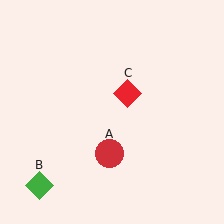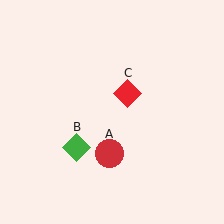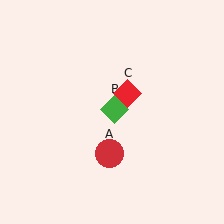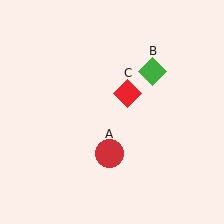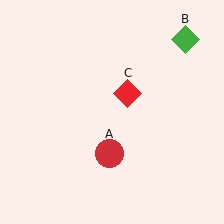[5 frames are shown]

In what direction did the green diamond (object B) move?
The green diamond (object B) moved up and to the right.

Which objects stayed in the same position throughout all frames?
Red circle (object A) and red diamond (object C) remained stationary.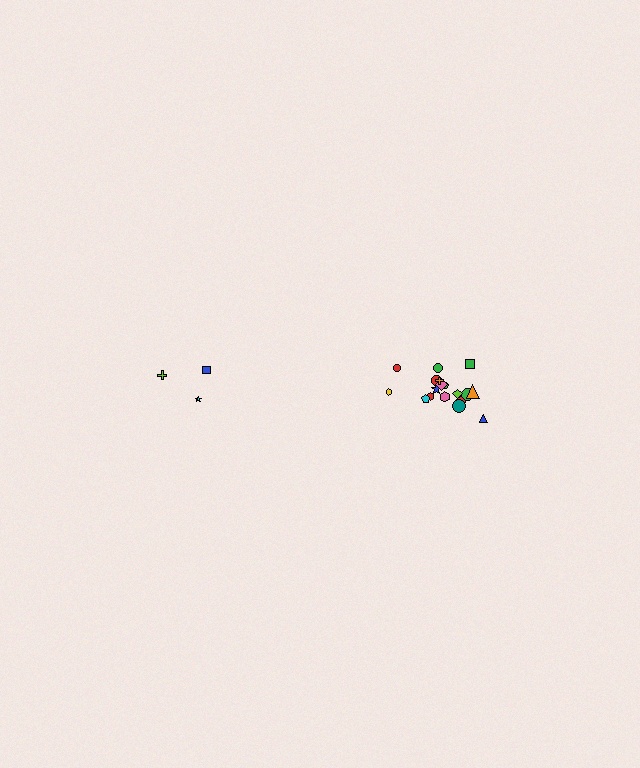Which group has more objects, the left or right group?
The right group.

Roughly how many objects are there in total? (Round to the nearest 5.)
Roughly 20 objects in total.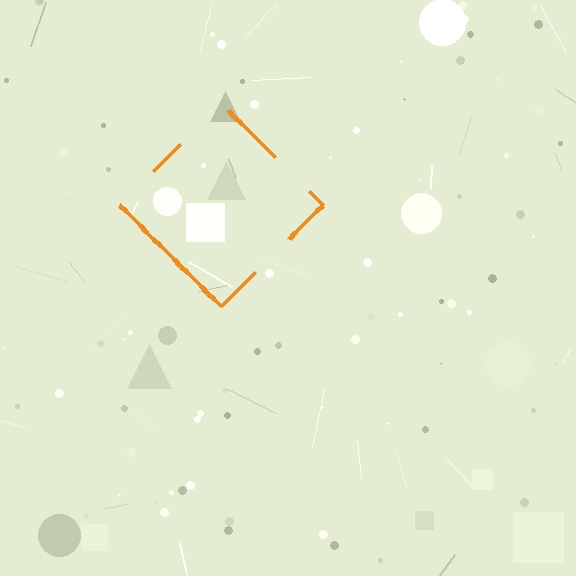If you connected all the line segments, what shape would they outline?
They would outline a diamond.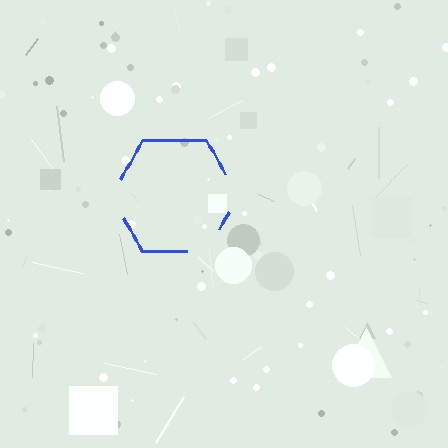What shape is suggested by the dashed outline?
The dashed outline suggests a hexagon.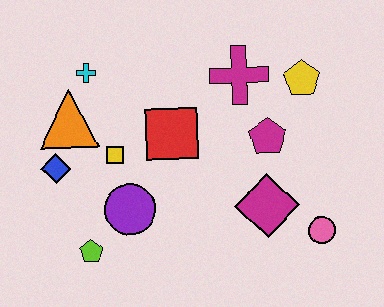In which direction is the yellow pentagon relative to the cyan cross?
The yellow pentagon is to the right of the cyan cross.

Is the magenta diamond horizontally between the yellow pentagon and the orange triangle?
Yes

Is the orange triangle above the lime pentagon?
Yes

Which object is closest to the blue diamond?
The orange triangle is closest to the blue diamond.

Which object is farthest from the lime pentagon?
The yellow pentagon is farthest from the lime pentagon.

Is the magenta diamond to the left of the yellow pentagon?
Yes